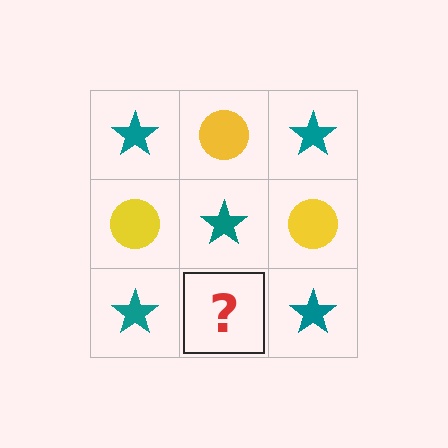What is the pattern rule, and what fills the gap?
The rule is that it alternates teal star and yellow circle in a checkerboard pattern. The gap should be filled with a yellow circle.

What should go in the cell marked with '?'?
The missing cell should contain a yellow circle.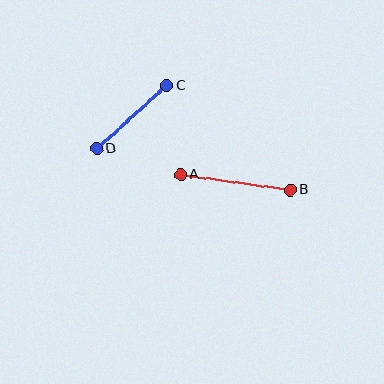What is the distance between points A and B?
The distance is approximately 110 pixels.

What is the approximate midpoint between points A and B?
The midpoint is at approximately (236, 182) pixels.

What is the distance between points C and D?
The distance is approximately 94 pixels.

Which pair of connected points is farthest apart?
Points A and B are farthest apart.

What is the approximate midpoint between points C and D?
The midpoint is at approximately (132, 117) pixels.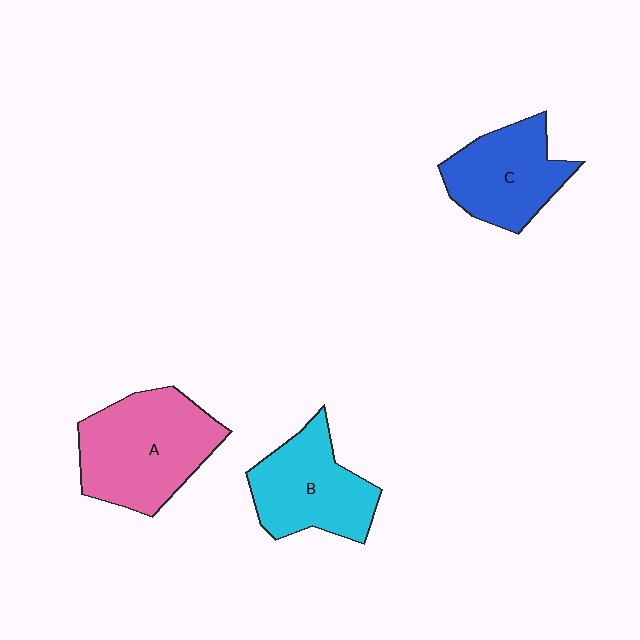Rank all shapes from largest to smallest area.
From largest to smallest: A (pink), B (cyan), C (blue).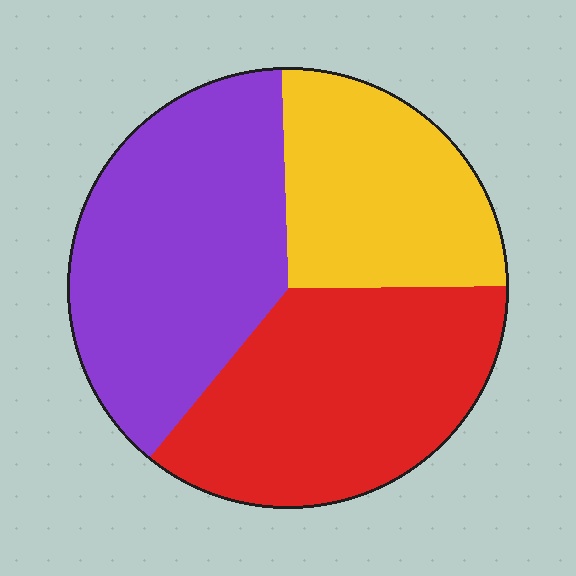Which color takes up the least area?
Yellow, at roughly 25%.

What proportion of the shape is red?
Red covers roughly 35% of the shape.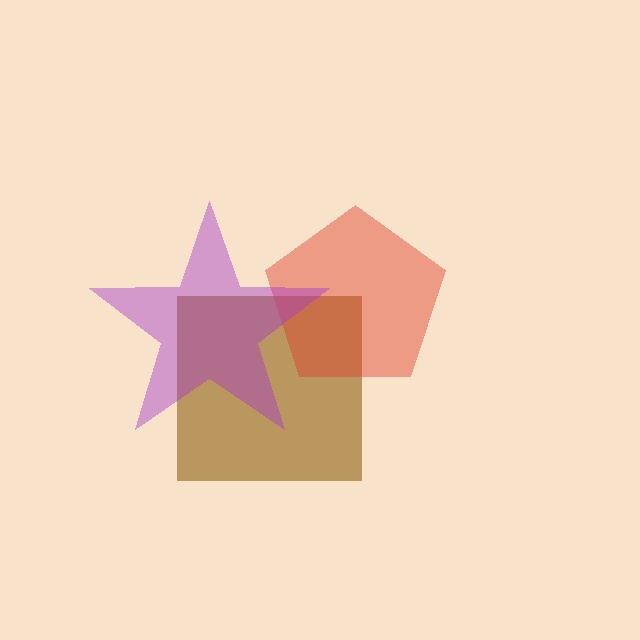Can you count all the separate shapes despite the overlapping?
Yes, there are 3 separate shapes.